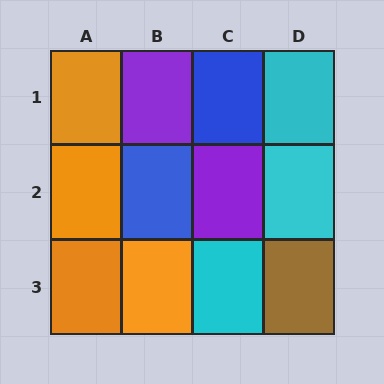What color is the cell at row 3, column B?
Orange.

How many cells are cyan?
3 cells are cyan.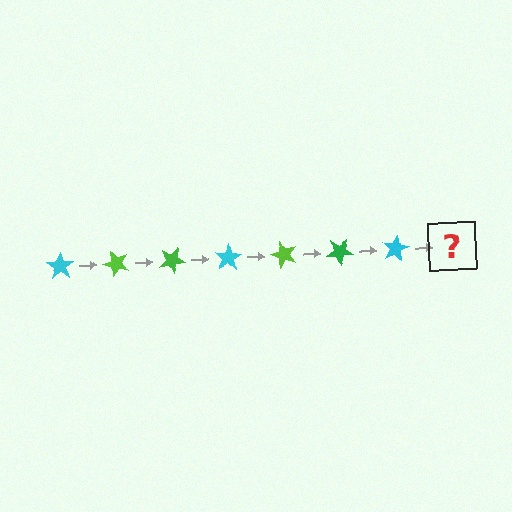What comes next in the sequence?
The next element should be a lime star, rotated 350 degrees from the start.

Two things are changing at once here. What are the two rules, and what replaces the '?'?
The two rules are that it rotates 50 degrees each step and the color cycles through cyan, lime, and green. The '?' should be a lime star, rotated 350 degrees from the start.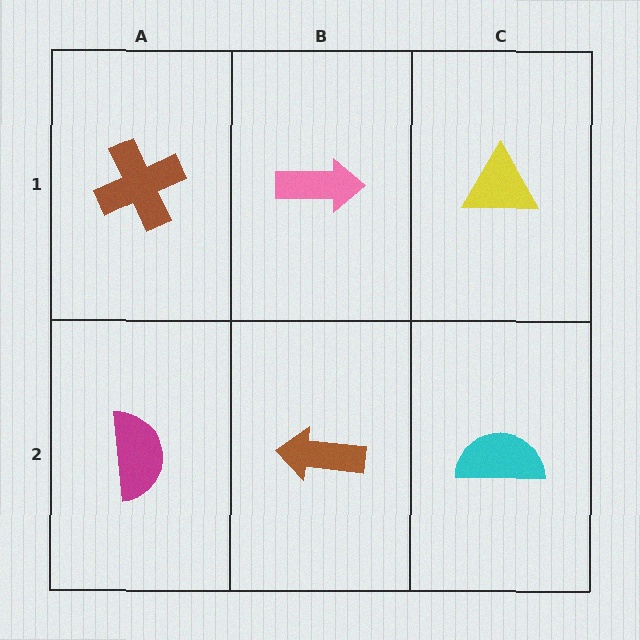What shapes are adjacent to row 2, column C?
A yellow triangle (row 1, column C), a brown arrow (row 2, column B).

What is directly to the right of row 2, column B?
A cyan semicircle.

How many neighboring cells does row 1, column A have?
2.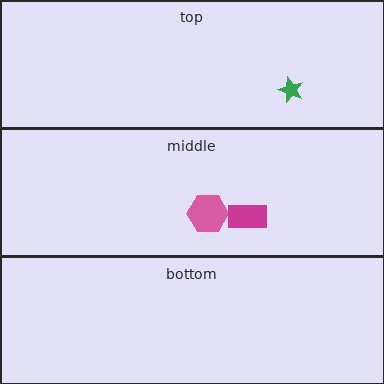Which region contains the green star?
The top region.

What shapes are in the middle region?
The pink hexagon, the magenta rectangle.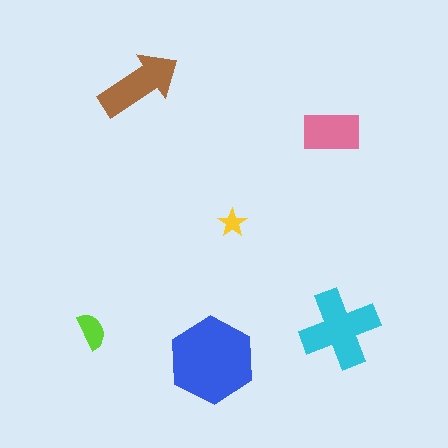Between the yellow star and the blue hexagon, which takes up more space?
The blue hexagon.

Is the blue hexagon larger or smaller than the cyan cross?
Larger.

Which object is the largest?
The blue hexagon.